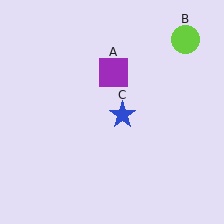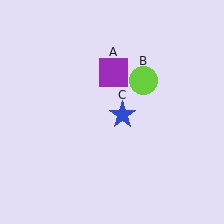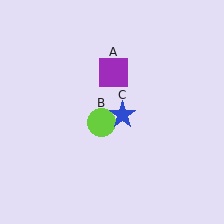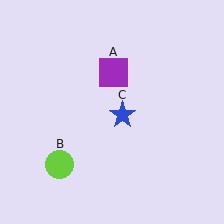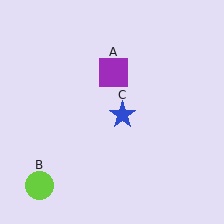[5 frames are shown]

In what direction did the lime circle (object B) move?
The lime circle (object B) moved down and to the left.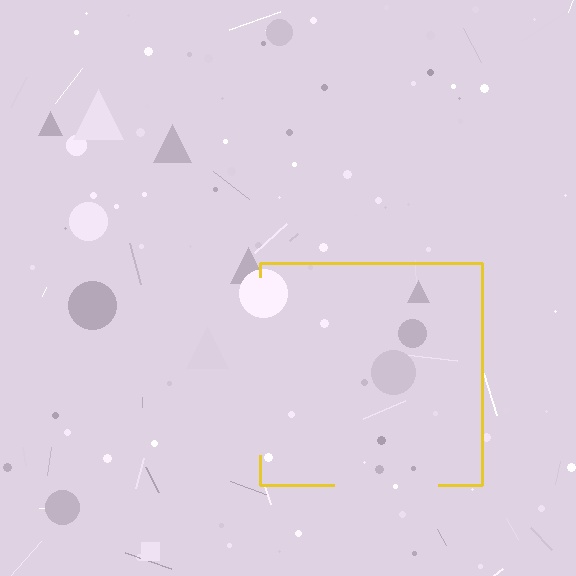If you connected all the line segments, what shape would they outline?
They would outline a square.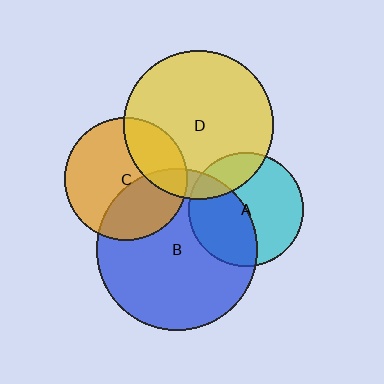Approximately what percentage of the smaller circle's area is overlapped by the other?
Approximately 35%.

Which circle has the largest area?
Circle B (blue).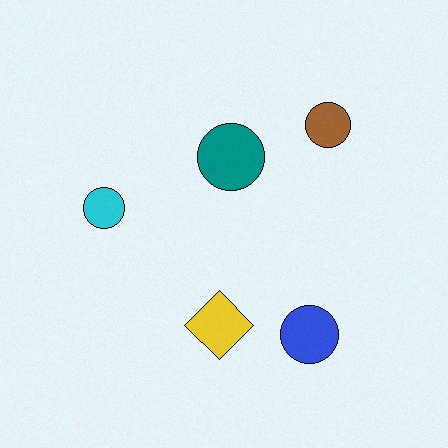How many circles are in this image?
There are 4 circles.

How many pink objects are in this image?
There are no pink objects.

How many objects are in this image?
There are 5 objects.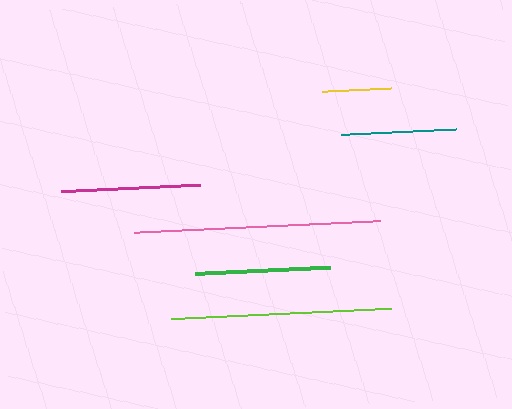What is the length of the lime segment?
The lime segment is approximately 220 pixels long.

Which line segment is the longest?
The pink line is the longest at approximately 246 pixels.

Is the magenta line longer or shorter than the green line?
The magenta line is longer than the green line.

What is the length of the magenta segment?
The magenta segment is approximately 138 pixels long.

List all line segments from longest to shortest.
From longest to shortest: pink, lime, magenta, green, teal, yellow.